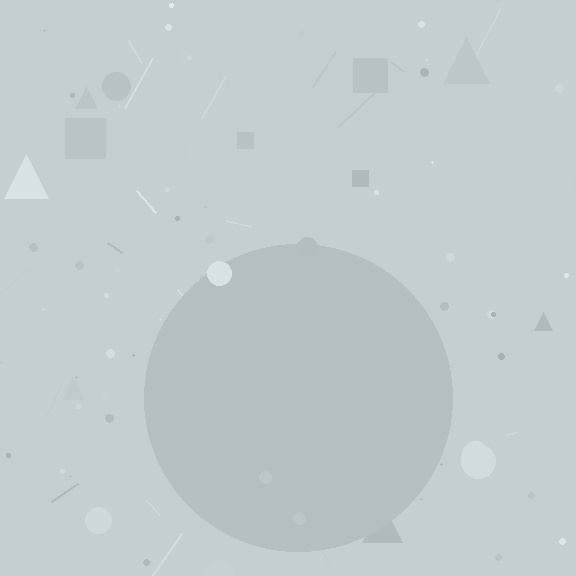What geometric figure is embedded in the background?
A circle is embedded in the background.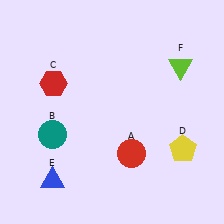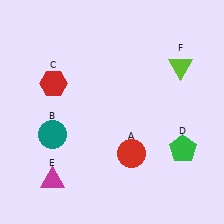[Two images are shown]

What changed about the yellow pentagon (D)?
In Image 1, D is yellow. In Image 2, it changed to green.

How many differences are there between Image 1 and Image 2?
There are 2 differences between the two images.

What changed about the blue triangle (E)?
In Image 1, E is blue. In Image 2, it changed to magenta.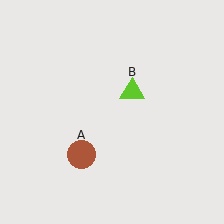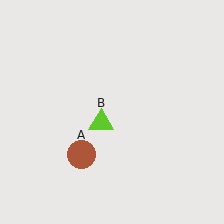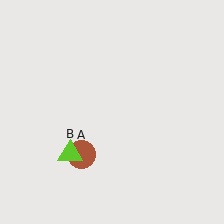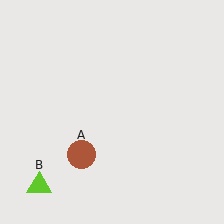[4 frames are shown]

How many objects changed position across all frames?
1 object changed position: lime triangle (object B).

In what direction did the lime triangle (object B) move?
The lime triangle (object B) moved down and to the left.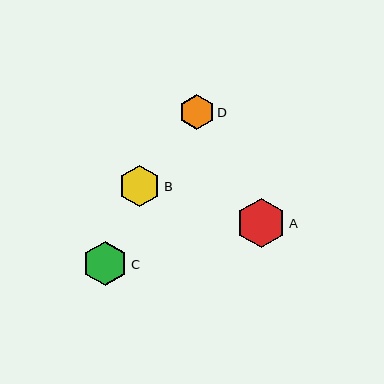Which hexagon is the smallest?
Hexagon D is the smallest with a size of approximately 35 pixels.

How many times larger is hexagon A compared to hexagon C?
Hexagon A is approximately 1.1 times the size of hexagon C.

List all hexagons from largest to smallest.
From largest to smallest: A, C, B, D.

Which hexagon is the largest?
Hexagon A is the largest with a size of approximately 49 pixels.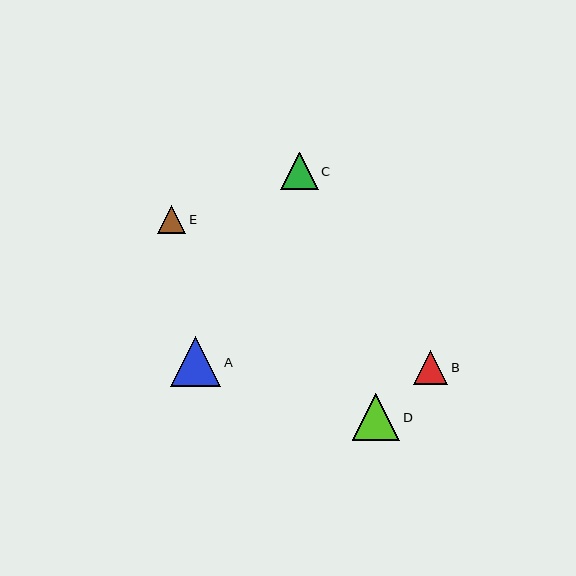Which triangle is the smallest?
Triangle E is the smallest with a size of approximately 28 pixels.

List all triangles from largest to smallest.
From largest to smallest: A, D, C, B, E.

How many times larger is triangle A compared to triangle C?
Triangle A is approximately 1.3 times the size of triangle C.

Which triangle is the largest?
Triangle A is the largest with a size of approximately 50 pixels.